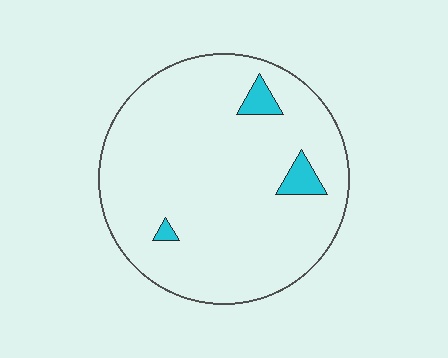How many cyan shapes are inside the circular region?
3.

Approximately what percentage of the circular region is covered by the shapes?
Approximately 5%.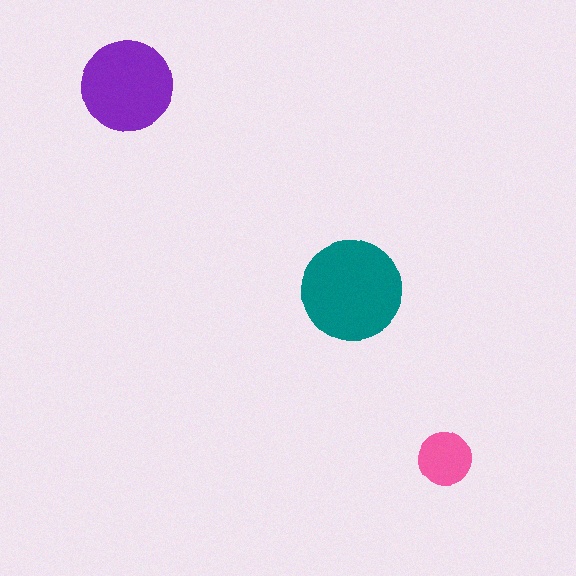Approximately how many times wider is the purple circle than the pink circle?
About 1.5 times wider.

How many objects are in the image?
There are 3 objects in the image.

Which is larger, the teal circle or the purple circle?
The teal one.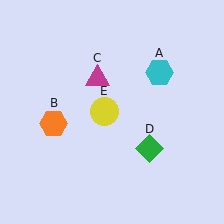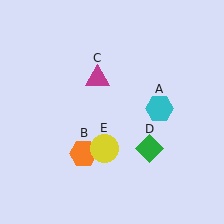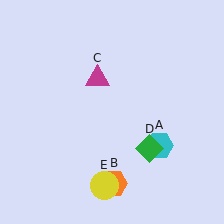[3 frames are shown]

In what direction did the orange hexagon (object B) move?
The orange hexagon (object B) moved down and to the right.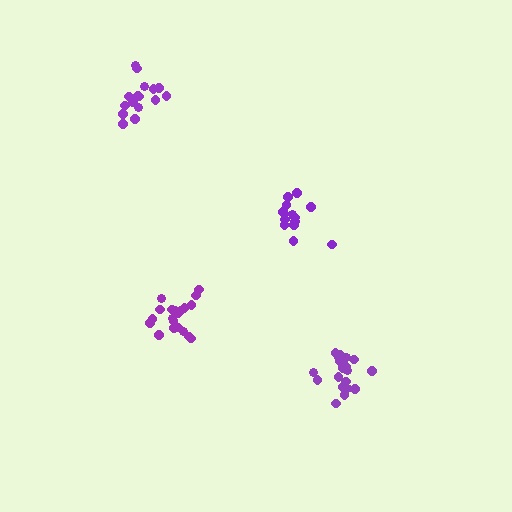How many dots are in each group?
Group 1: 16 dots, Group 2: 20 dots, Group 3: 19 dots, Group 4: 14 dots (69 total).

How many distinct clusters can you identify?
There are 4 distinct clusters.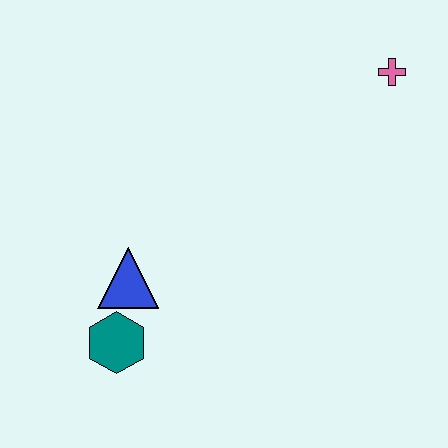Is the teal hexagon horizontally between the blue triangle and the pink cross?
No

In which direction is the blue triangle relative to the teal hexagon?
The blue triangle is above the teal hexagon.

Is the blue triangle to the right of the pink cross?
No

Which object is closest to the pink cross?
The blue triangle is closest to the pink cross.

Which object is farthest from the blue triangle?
The pink cross is farthest from the blue triangle.